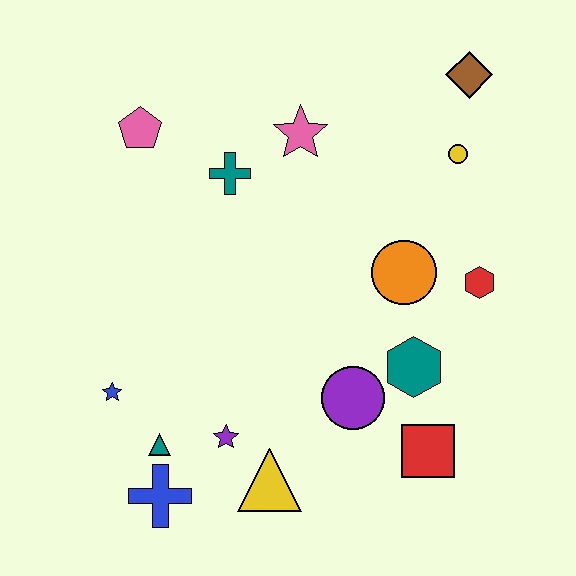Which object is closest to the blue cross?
The teal triangle is closest to the blue cross.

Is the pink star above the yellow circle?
Yes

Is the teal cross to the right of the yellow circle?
No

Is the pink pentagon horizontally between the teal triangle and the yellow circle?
No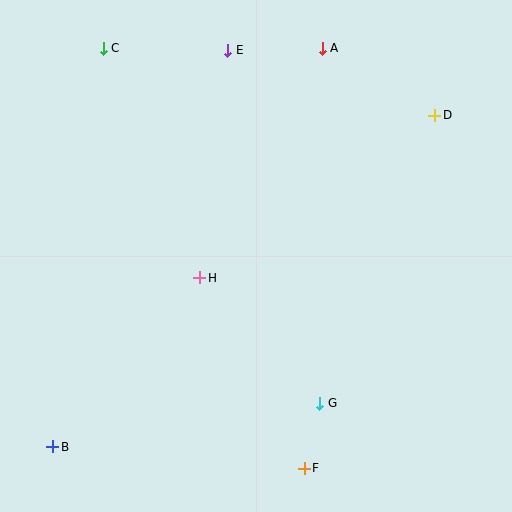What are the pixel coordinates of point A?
Point A is at (322, 48).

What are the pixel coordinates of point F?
Point F is at (304, 468).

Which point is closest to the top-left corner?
Point C is closest to the top-left corner.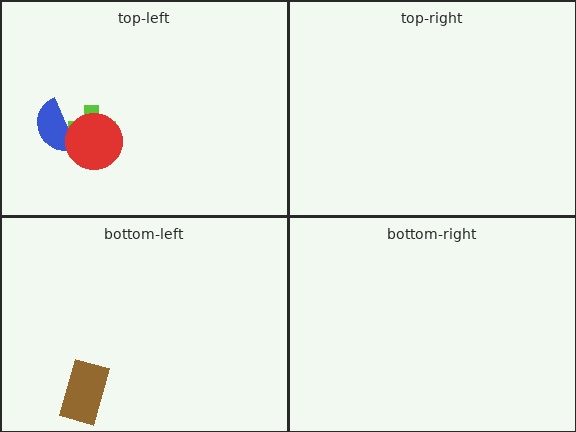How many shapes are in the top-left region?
3.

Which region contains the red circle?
The top-left region.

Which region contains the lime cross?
The top-left region.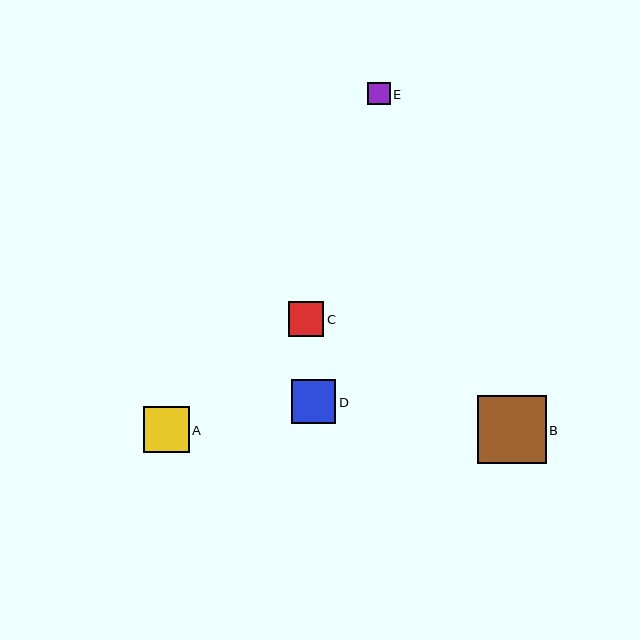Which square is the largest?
Square B is the largest with a size of approximately 68 pixels.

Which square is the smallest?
Square E is the smallest with a size of approximately 22 pixels.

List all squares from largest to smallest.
From largest to smallest: B, A, D, C, E.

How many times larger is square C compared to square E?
Square C is approximately 1.6 times the size of square E.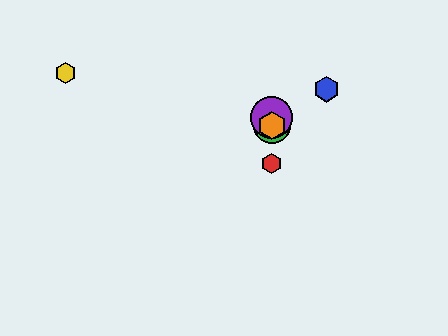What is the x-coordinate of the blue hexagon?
The blue hexagon is at x≈326.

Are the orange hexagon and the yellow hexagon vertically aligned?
No, the orange hexagon is at x≈272 and the yellow hexagon is at x≈65.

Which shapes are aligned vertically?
The red hexagon, the green circle, the purple circle, the orange hexagon are aligned vertically.